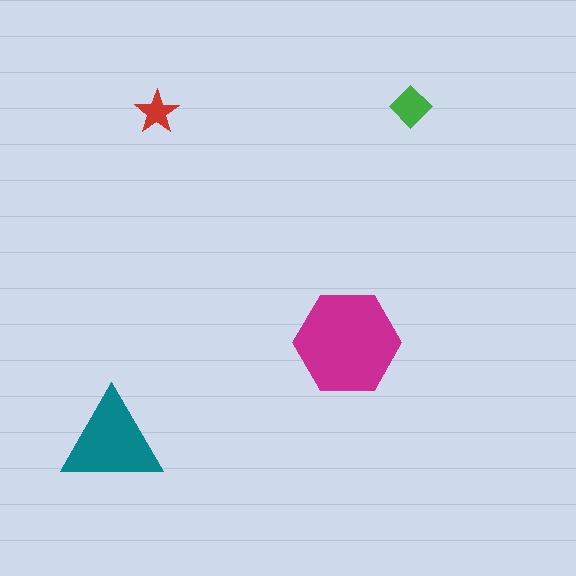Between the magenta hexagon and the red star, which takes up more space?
The magenta hexagon.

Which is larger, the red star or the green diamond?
The green diamond.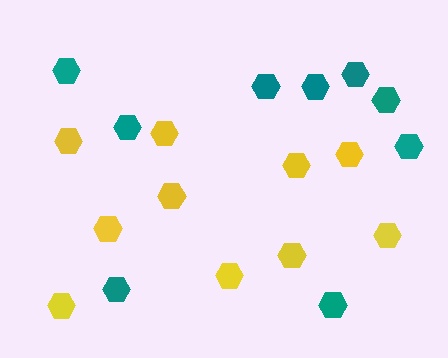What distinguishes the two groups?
There are 2 groups: one group of yellow hexagons (10) and one group of teal hexagons (9).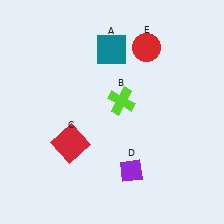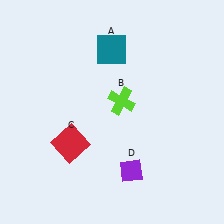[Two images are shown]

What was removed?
The red circle (E) was removed in Image 2.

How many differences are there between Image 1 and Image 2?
There is 1 difference between the two images.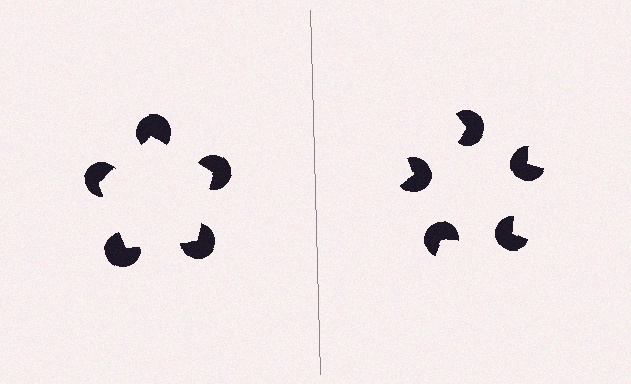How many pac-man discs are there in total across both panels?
10 — 5 on each side.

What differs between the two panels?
The pac-man discs are positioned identically on both sides; only the wedge orientations differ. On the left they align to a pentagon; on the right they are misaligned.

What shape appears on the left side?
An illusory pentagon.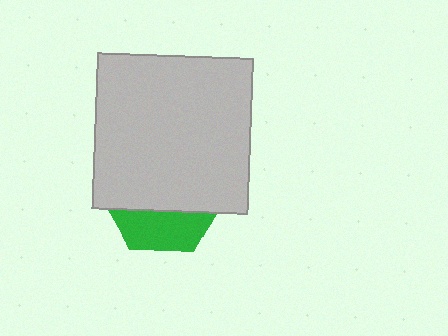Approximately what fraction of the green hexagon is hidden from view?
Roughly 68% of the green hexagon is hidden behind the light gray square.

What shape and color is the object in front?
The object in front is a light gray square.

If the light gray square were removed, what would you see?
You would see the complete green hexagon.